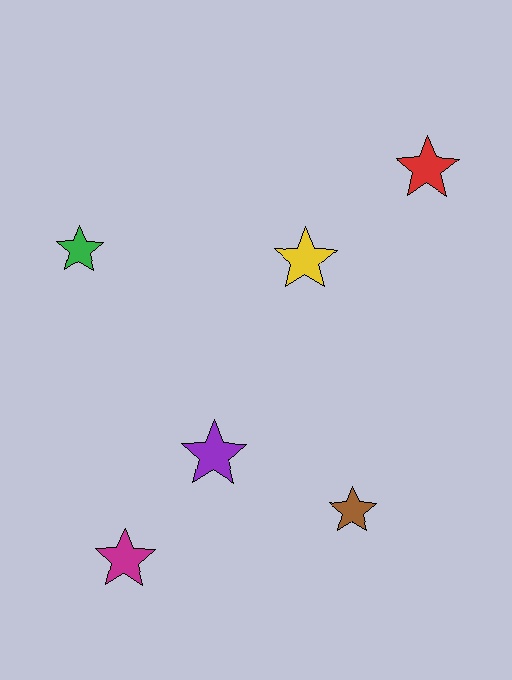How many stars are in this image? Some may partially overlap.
There are 6 stars.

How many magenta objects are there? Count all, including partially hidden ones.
There is 1 magenta object.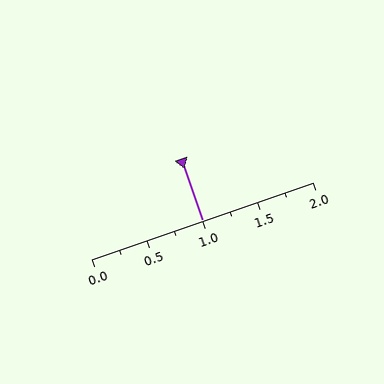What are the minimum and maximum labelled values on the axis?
The axis runs from 0.0 to 2.0.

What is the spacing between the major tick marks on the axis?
The major ticks are spaced 0.5 apart.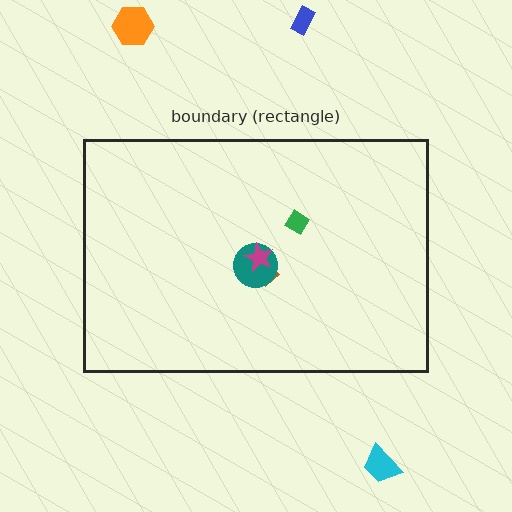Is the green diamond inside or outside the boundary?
Inside.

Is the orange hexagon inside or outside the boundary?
Outside.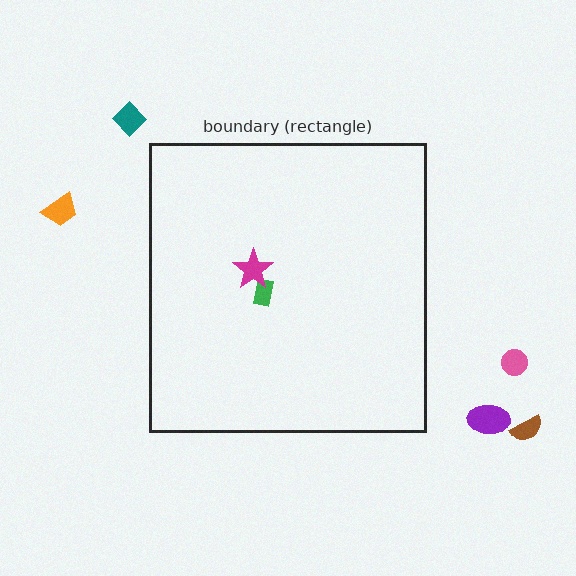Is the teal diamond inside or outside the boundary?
Outside.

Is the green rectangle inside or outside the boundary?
Inside.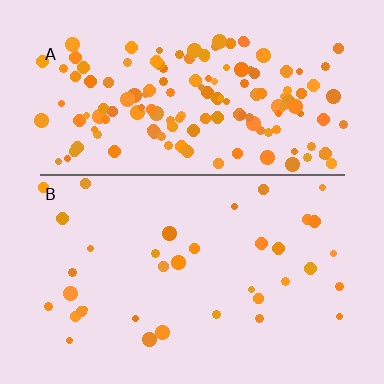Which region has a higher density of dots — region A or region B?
A (the top).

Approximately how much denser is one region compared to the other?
Approximately 4.2× — region A over region B.